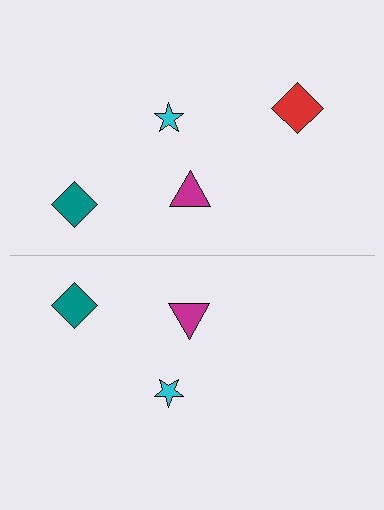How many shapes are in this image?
There are 7 shapes in this image.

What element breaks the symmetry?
A red diamond is missing from the bottom side.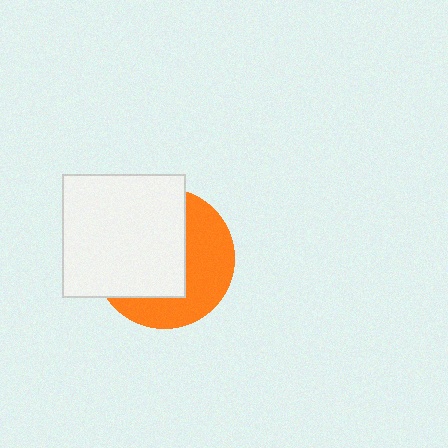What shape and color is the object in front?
The object in front is a white square.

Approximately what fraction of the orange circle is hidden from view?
Roughly 56% of the orange circle is hidden behind the white square.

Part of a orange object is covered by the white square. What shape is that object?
It is a circle.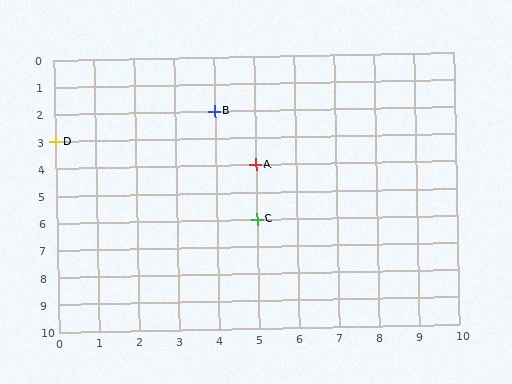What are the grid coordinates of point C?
Point C is at grid coordinates (5, 6).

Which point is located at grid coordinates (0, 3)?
Point D is at (0, 3).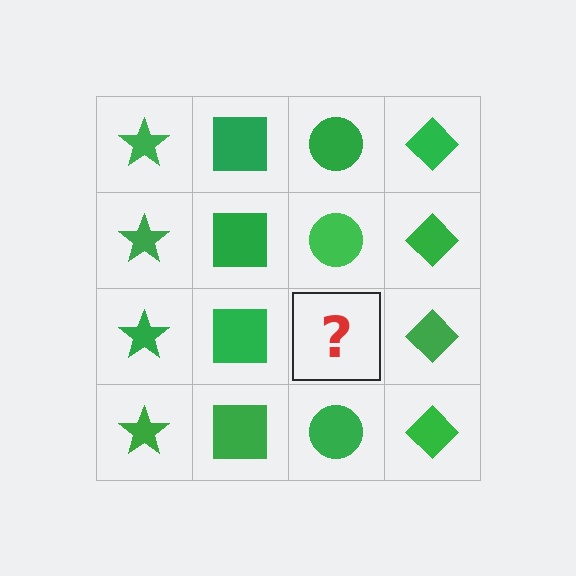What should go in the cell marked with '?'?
The missing cell should contain a green circle.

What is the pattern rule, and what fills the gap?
The rule is that each column has a consistent shape. The gap should be filled with a green circle.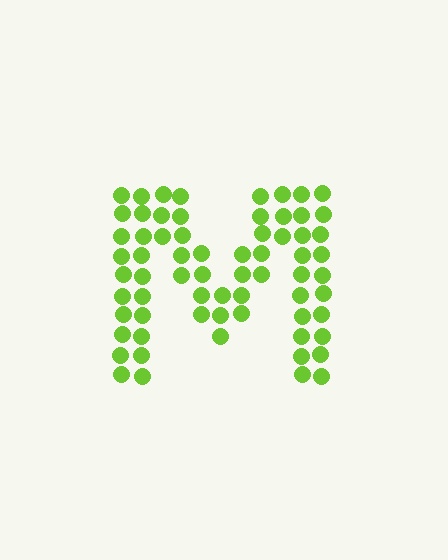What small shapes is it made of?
It is made of small circles.